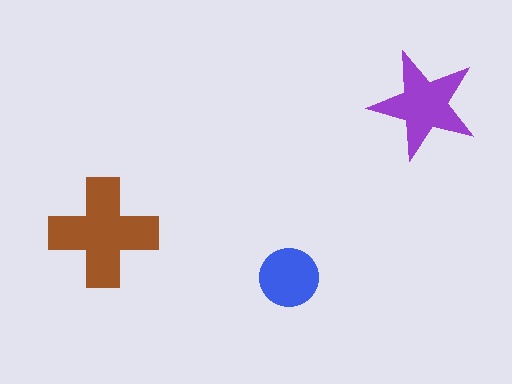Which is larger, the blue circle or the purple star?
The purple star.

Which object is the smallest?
The blue circle.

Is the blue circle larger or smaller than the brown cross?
Smaller.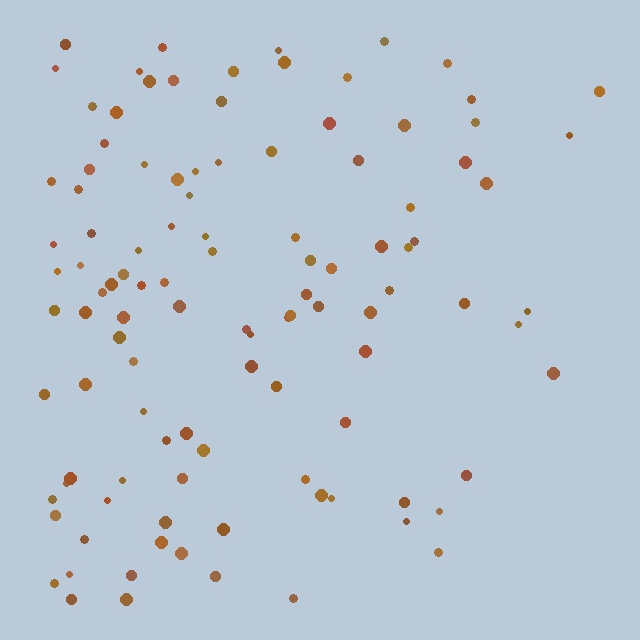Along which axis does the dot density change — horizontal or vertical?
Horizontal.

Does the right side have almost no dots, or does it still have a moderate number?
Still a moderate number, just noticeably fewer than the left.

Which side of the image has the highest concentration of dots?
The left.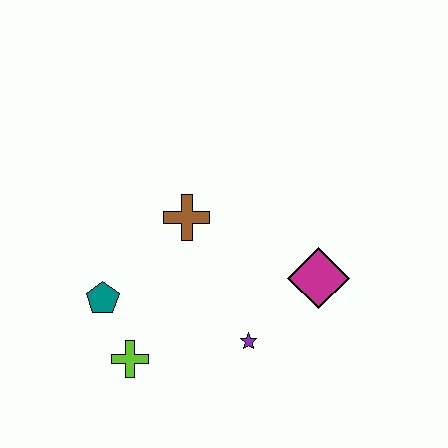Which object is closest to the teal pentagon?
The lime cross is closest to the teal pentagon.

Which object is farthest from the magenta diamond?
The teal pentagon is farthest from the magenta diamond.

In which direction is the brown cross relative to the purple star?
The brown cross is above the purple star.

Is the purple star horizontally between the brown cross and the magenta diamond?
Yes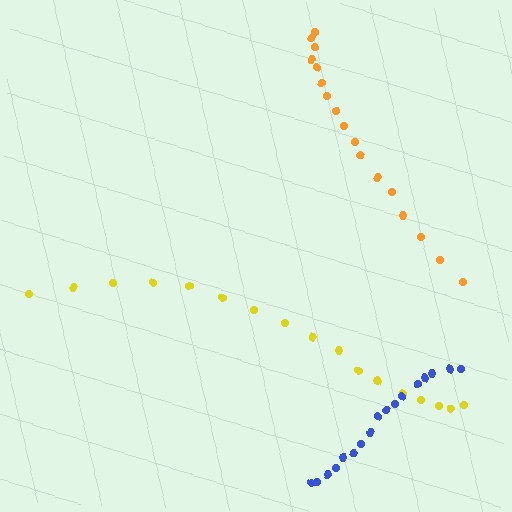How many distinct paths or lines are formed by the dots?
There are 3 distinct paths.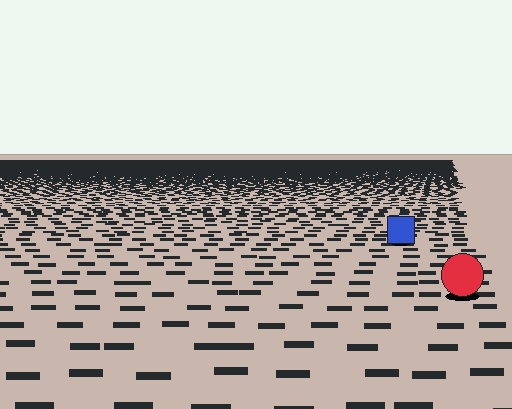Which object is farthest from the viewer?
The blue square is farthest from the viewer. It appears smaller and the ground texture around it is denser.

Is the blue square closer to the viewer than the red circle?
No. The red circle is closer — you can tell from the texture gradient: the ground texture is coarser near it.